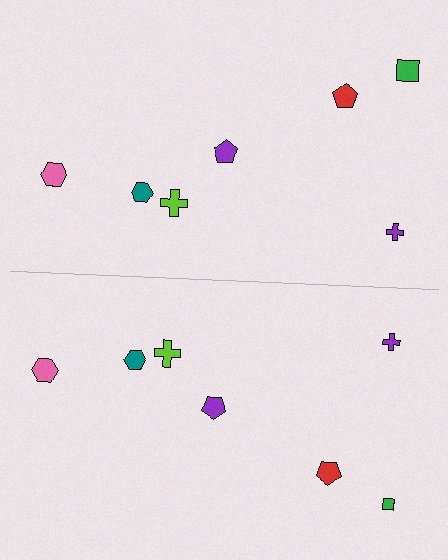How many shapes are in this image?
There are 14 shapes in this image.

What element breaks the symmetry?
The green square on the bottom side has a different size than its mirror counterpart.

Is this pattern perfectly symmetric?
No, the pattern is not perfectly symmetric. The green square on the bottom side has a different size than its mirror counterpart.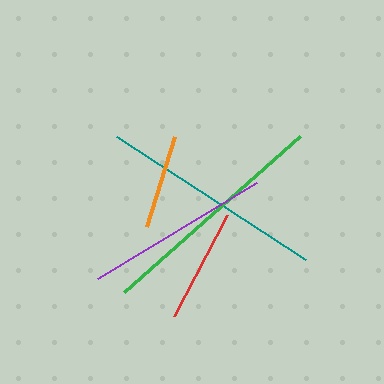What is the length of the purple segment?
The purple segment is approximately 186 pixels long.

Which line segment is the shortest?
The orange line is the shortest at approximately 94 pixels.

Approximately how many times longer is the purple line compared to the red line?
The purple line is approximately 1.6 times the length of the red line.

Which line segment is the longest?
The green line is the longest at approximately 235 pixels.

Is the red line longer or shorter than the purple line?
The purple line is longer than the red line.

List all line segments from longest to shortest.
From longest to shortest: green, teal, purple, red, orange.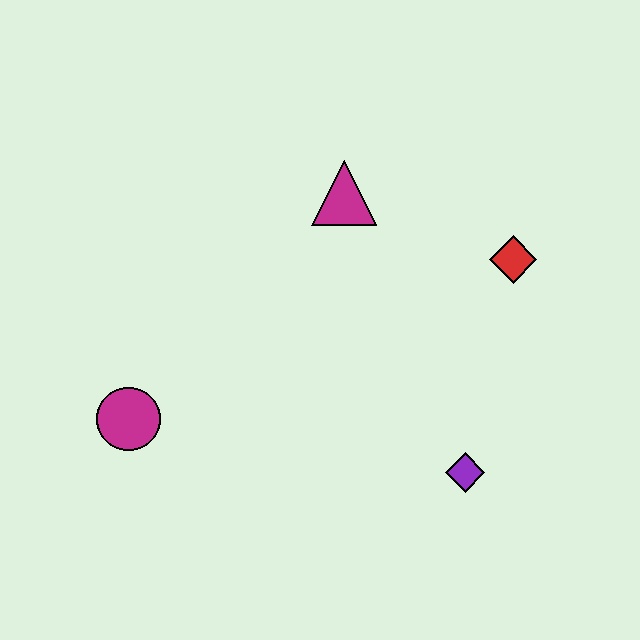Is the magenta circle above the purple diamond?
Yes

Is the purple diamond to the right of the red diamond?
No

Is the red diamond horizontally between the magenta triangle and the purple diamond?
No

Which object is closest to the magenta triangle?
The red diamond is closest to the magenta triangle.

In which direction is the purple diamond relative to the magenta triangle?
The purple diamond is below the magenta triangle.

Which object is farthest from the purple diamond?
The magenta circle is farthest from the purple diamond.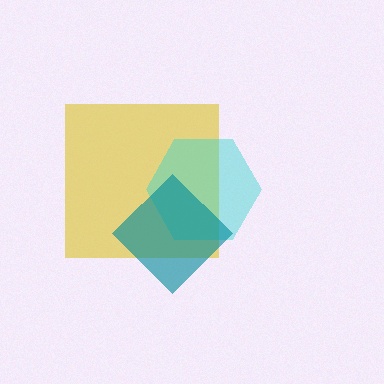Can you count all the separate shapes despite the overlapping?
Yes, there are 3 separate shapes.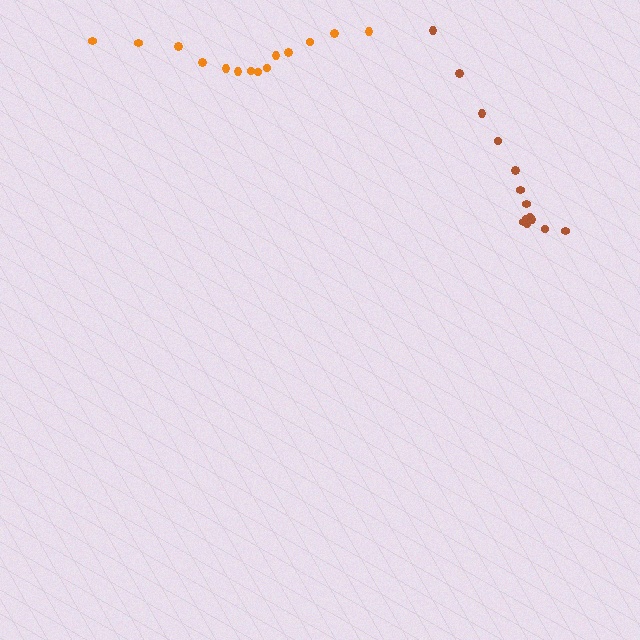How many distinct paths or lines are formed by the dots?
There are 2 distinct paths.